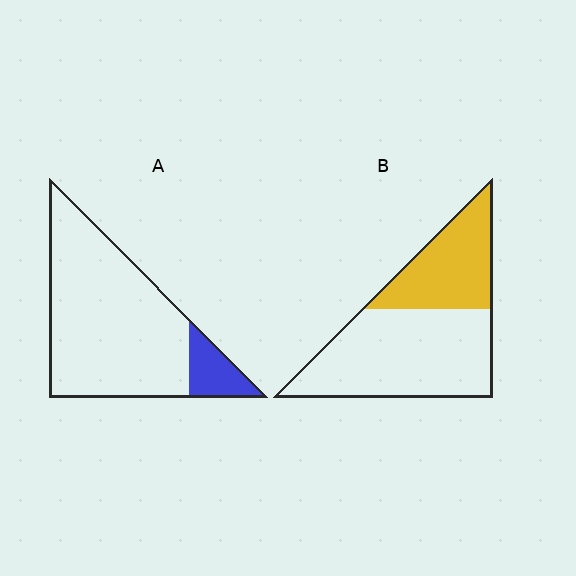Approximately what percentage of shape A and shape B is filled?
A is approximately 15% and B is approximately 35%.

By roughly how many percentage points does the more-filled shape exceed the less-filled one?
By roughly 25 percentage points (B over A).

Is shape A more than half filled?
No.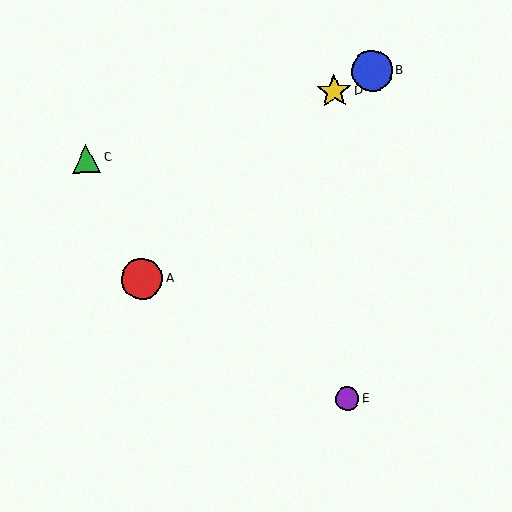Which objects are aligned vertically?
Objects D, E are aligned vertically.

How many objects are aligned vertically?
2 objects (D, E) are aligned vertically.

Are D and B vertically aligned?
No, D is at x≈334 and B is at x≈372.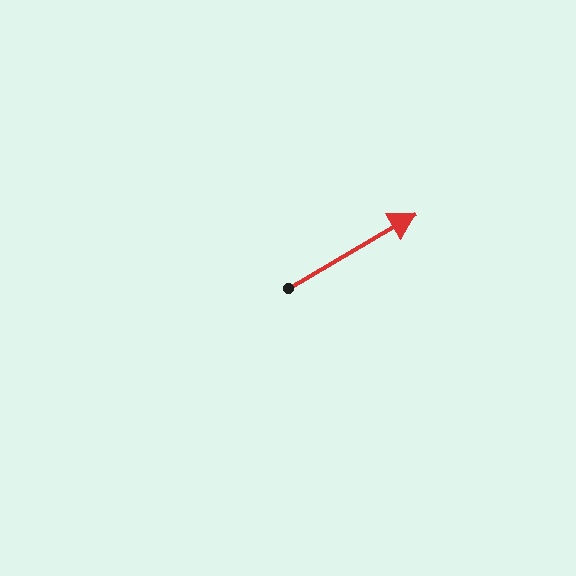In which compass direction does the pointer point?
Northeast.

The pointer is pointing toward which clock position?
Roughly 2 o'clock.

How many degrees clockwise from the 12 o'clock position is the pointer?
Approximately 60 degrees.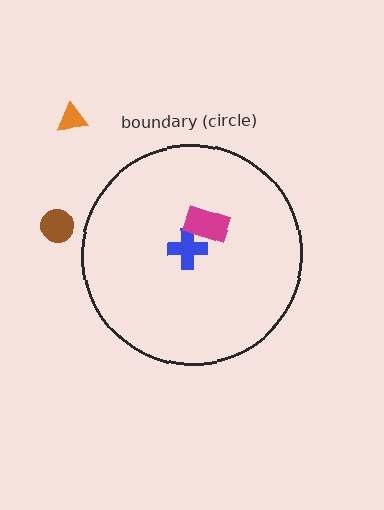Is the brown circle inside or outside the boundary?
Outside.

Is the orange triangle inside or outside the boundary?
Outside.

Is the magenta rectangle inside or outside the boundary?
Inside.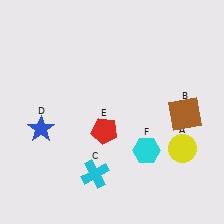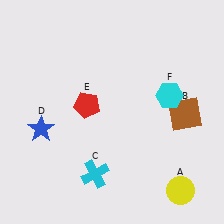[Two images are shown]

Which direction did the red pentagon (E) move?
The red pentagon (E) moved up.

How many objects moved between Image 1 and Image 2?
3 objects moved between the two images.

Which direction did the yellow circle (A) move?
The yellow circle (A) moved down.